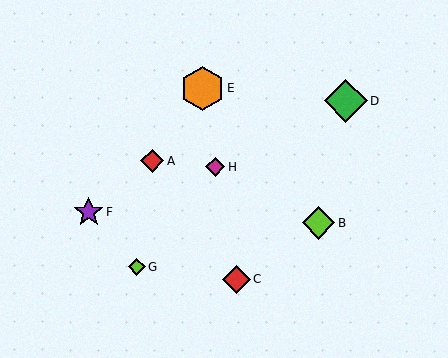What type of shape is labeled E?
Shape E is an orange hexagon.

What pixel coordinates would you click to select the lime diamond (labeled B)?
Click at (318, 223) to select the lime diamond B.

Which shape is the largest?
The orange hexagon (labeled E) is the largest.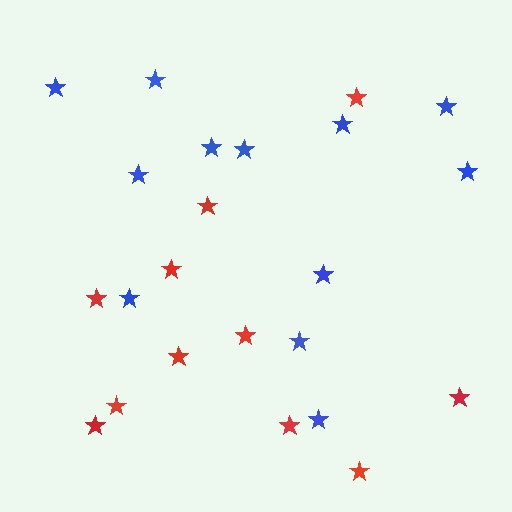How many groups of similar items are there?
There are 2 groups: one group of red stars (11) and one group of blue stars (12).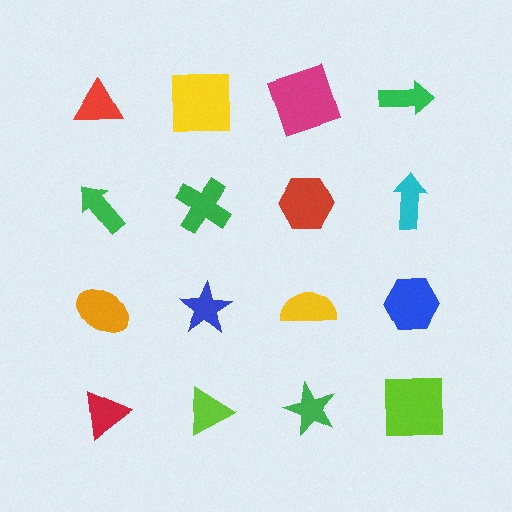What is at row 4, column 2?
A lime triangle.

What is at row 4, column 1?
A red triangle.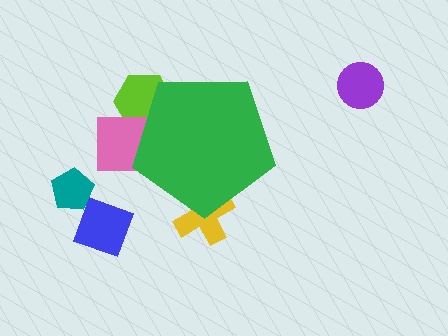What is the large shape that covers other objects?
A green pentagon.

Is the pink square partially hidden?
Yes, the pink square is partially hidden behind the green pentagon.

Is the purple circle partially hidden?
No, the purple circle is fully visible.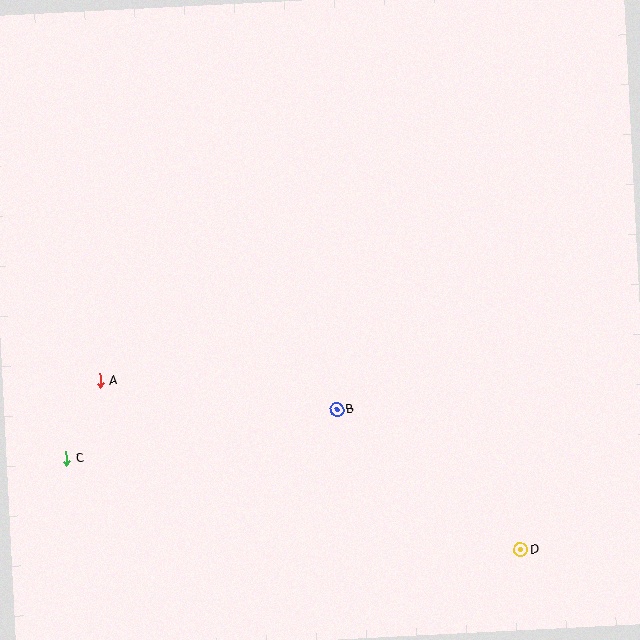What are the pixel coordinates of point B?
Point B is at (337, 410).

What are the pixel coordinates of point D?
Point D is at (521, 550).